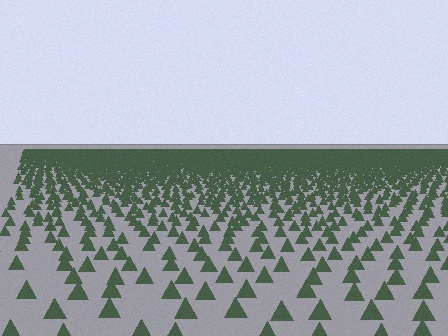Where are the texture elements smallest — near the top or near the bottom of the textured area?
Near the top.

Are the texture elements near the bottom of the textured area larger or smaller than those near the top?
Larger. Near the bottom, elements are closer to the viewer and appear at a bigger on-screen size.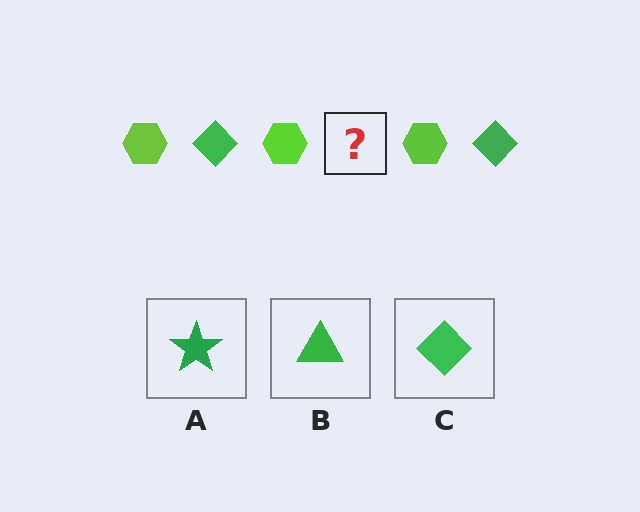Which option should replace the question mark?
Option C.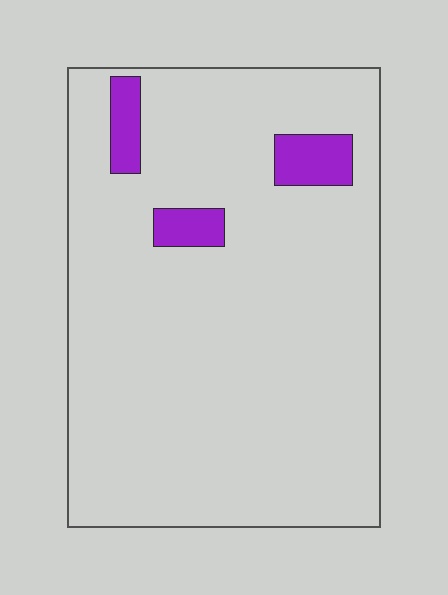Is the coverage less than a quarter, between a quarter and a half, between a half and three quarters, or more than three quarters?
Less than a quarter.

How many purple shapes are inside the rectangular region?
3.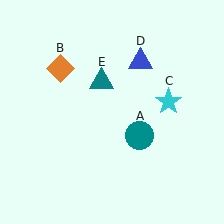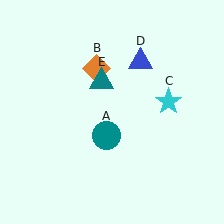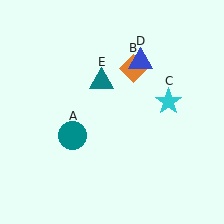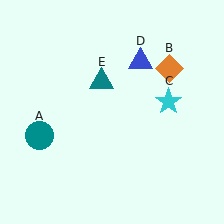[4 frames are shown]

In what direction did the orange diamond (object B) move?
The orange diamond (object B) moved right.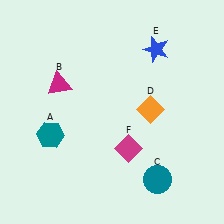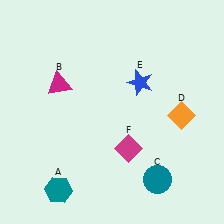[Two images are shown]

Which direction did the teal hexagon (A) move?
The teal hexagon (A) moved down.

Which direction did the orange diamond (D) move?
The orange diamond (D) moved right.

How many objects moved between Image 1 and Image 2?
3 objects moved between the two images.